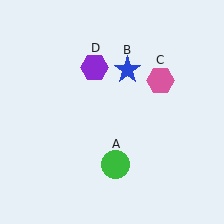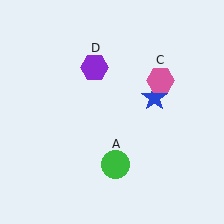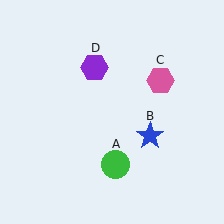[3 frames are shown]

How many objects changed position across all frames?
1 object changed position: blue star (object B).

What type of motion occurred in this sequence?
The blue star (object B) rotated clockwise around the center of the scene.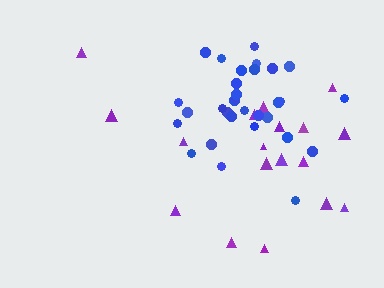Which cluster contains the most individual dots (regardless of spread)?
Blue (31).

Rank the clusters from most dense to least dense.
blue, purple.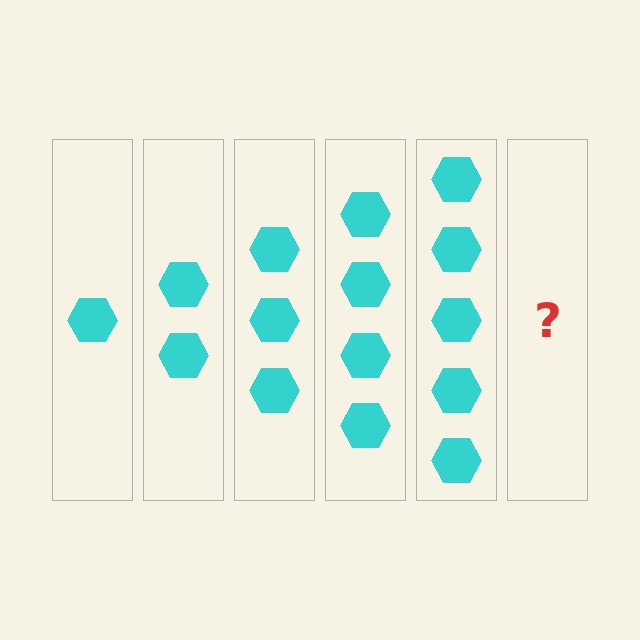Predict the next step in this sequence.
The next step is 6 hexagons.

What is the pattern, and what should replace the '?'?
The pattern is that each step adds one more hexagon. The '?' should be 6 hexagons.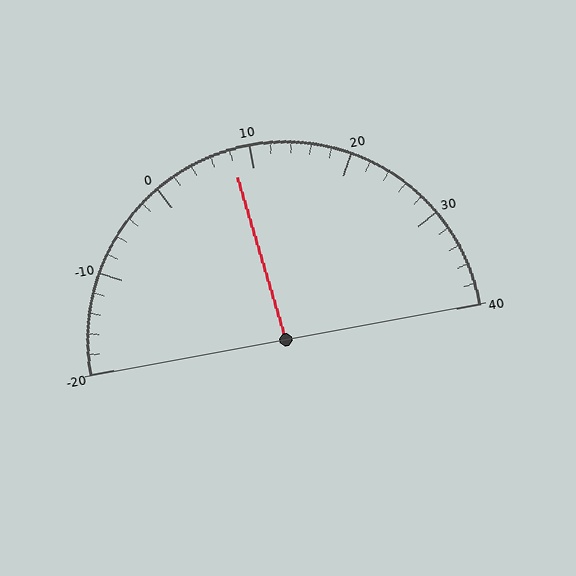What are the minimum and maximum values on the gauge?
The gauge ranges from -20 to 40.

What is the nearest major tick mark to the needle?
The nearest major tick mark is 10.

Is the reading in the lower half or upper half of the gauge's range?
The reading is in the lower half of the range (-20 to 40).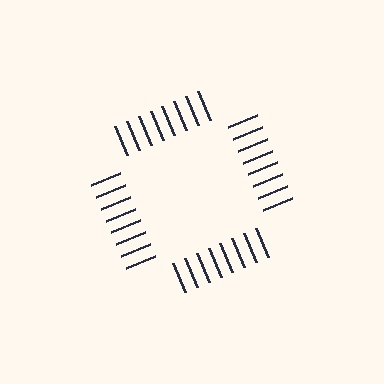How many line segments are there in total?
32 — 8 along each of the 4 edges.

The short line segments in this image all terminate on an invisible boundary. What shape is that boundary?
An illusory square — the line segments terminate on its edges but no continuous stroke is drawn.